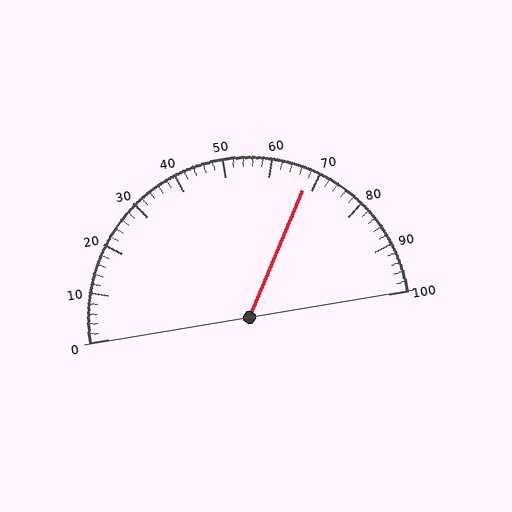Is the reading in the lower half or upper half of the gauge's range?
The reading is in the upper half of the range (0 to 100).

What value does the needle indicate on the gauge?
The needle indicates approximately 68.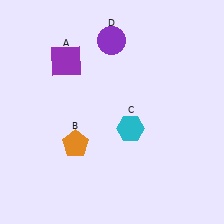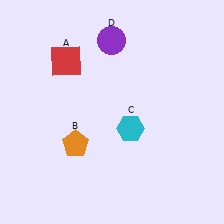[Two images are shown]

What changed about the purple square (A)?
In Image 1, A is purple. In Image 2, it changed to red.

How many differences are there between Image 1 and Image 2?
There is 1 difference between the two images.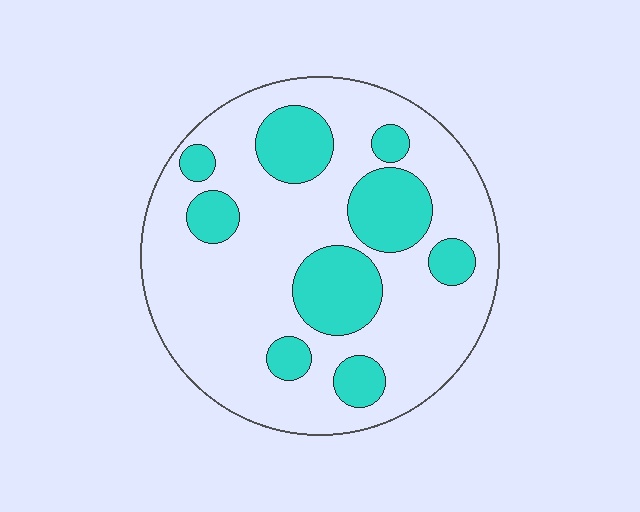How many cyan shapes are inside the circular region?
9.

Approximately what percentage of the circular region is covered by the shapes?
Approximately 25%.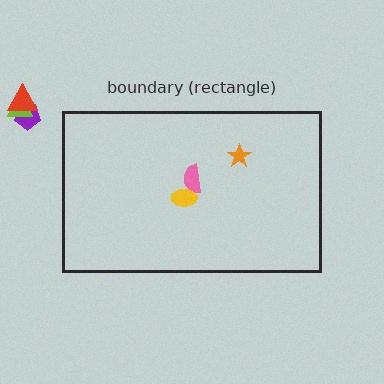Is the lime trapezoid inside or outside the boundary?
Outside.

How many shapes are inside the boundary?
3 inside, 3 outside.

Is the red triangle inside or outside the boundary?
Outside.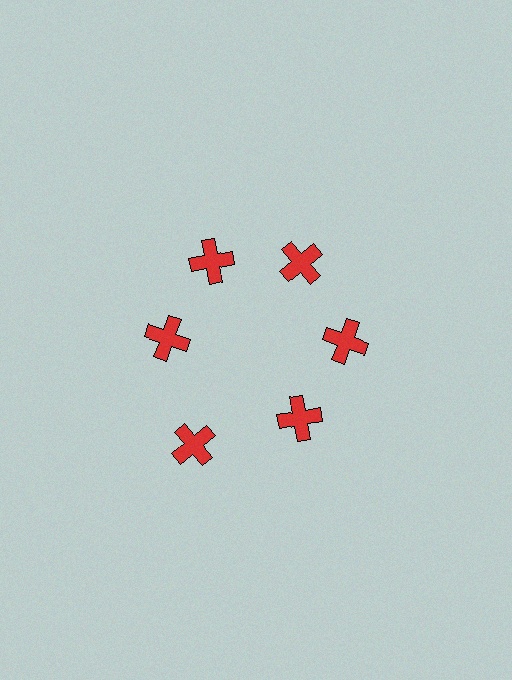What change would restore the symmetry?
The symmetry would be restored by moving it inward, back onto the ring so that all 6 crosses sit at equal angles and equal distance from the center.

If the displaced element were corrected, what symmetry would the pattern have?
It would have 6-fold rotational symmetry — the pattern would map onto itself every 60 degrees.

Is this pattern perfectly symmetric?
No. The 6 red crosses are arranged in a ring, but one element near the 7 o'clock position is pushed outward from the center, breaking the 6-fold rotational symmetry.